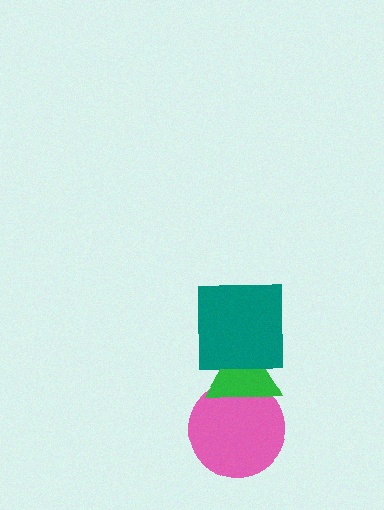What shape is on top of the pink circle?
The green triangle is on top of the pink circle.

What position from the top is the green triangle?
The green triangle is 2nd from the top.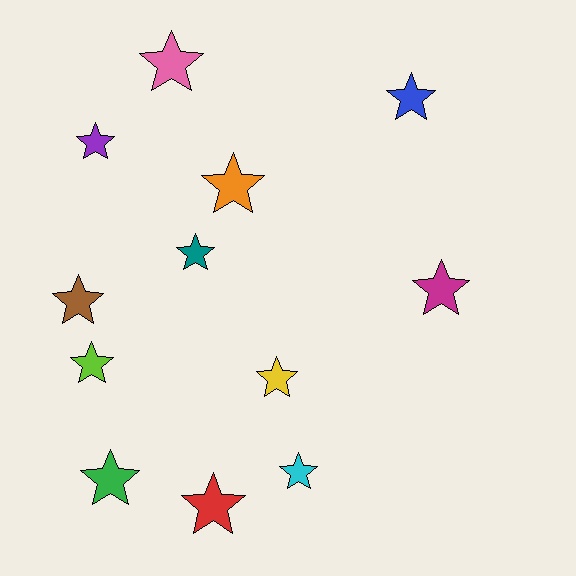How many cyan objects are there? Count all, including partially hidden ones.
There is 1 cyan object.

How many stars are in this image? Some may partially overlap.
There are 12 stars.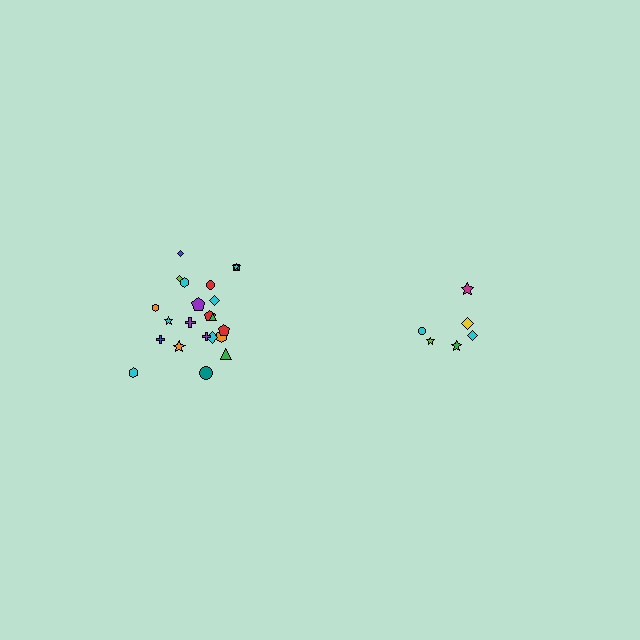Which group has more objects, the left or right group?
The left group.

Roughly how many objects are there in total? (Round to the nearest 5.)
Roughly 30 objects in total.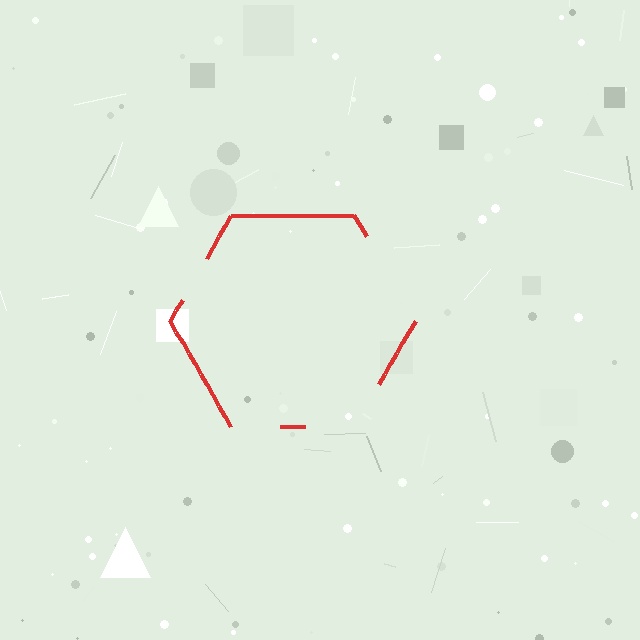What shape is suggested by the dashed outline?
The dashed outline suggests a hexagon.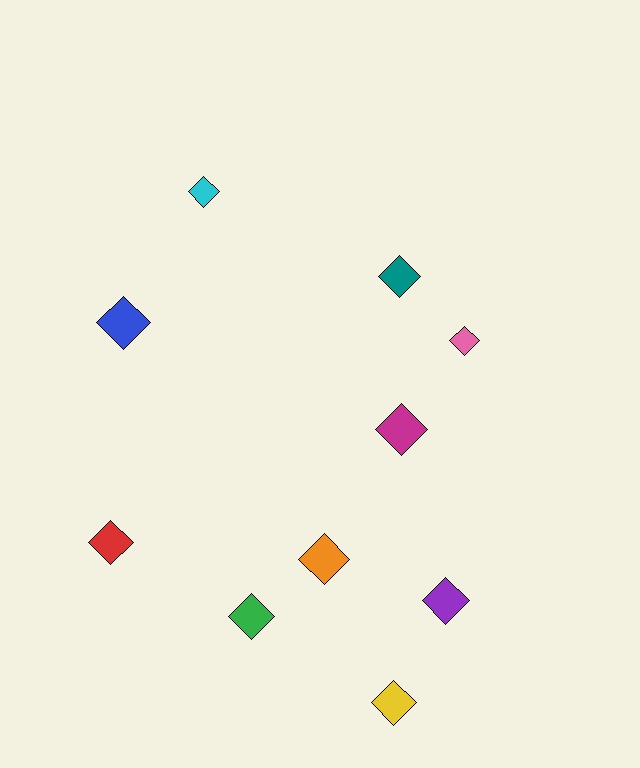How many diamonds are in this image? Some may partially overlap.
There are 10 diamonds.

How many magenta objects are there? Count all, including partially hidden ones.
There is 1 magenta object.